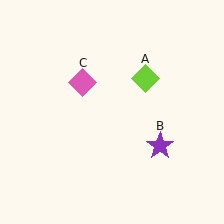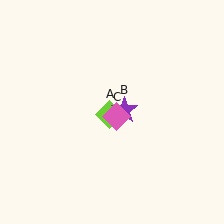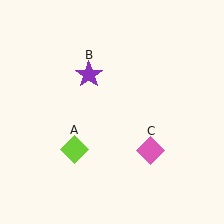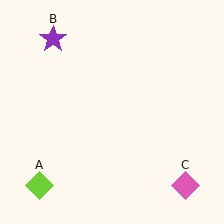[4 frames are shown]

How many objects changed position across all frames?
3 objects changed position: lime diamond (object A), purple star (object B), pink diamond (object C).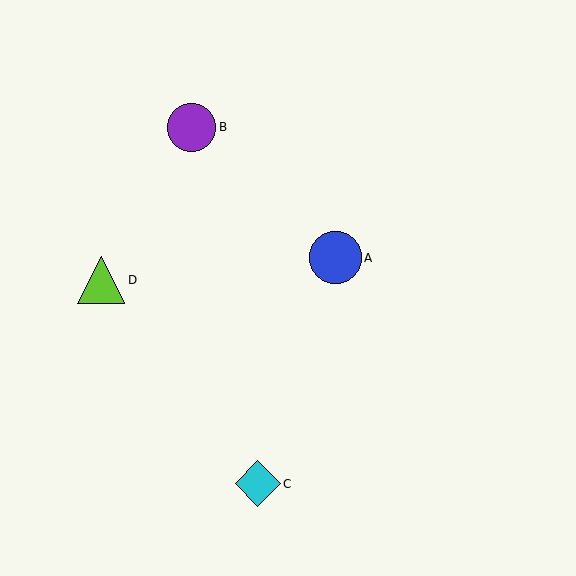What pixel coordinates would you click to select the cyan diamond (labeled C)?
Click at (258, 484) to select the cyan diamond C.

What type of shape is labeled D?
Shape D is a lime triangle.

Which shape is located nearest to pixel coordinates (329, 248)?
The blue circle (labeled A) at (335, 258) is nearest to that location.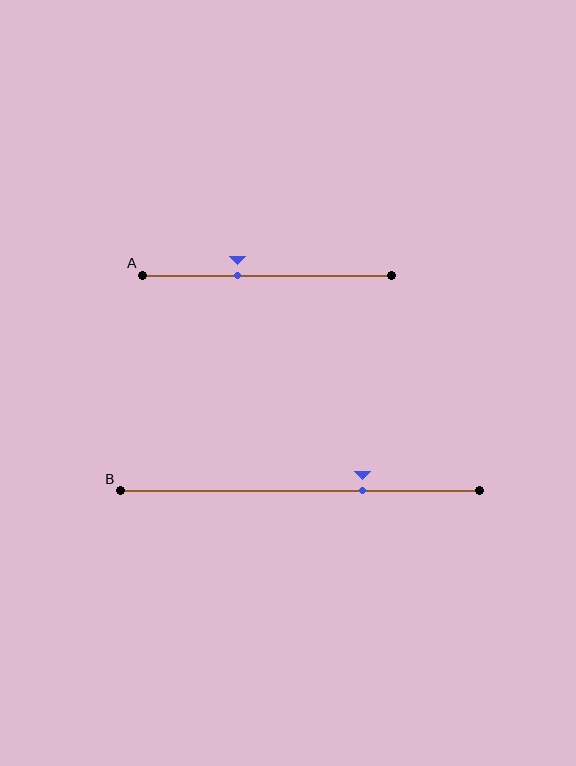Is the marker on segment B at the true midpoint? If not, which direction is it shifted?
No, the marker on segment B is shifted to the right by about 18% of the segment length.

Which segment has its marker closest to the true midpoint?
Segment A has its marker closest to the true midpoint.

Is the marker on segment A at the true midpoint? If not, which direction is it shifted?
No, the marker on segment A is shifted to the left by about 12% of the segment length.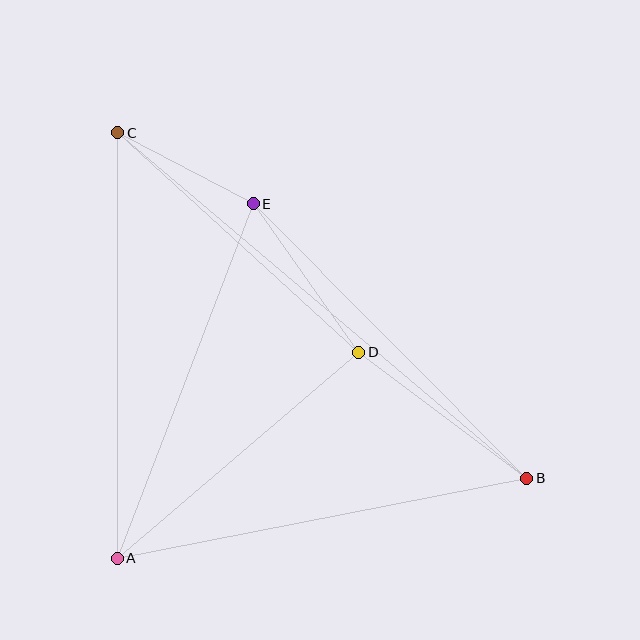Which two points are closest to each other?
Points C and E are closest to each other.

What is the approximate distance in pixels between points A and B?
The distance between A and B is approximately 417 pixels.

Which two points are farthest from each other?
Points B and C are farthest from each other.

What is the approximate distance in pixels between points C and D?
The distance between C and D is approximately 326 pixels.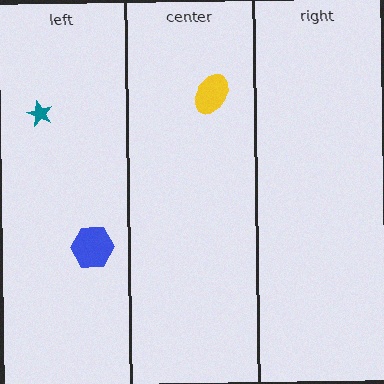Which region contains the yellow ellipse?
The center region.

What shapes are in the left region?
The teal star, the blue hexagon.